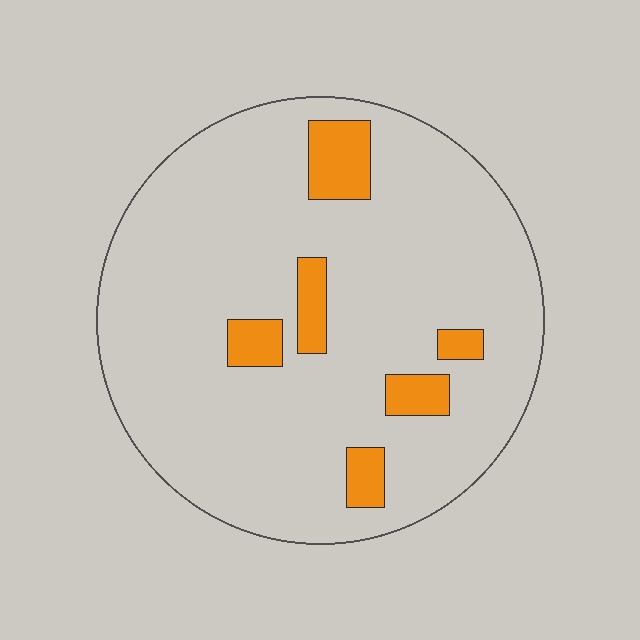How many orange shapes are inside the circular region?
6.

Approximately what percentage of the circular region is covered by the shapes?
Approximately 10%.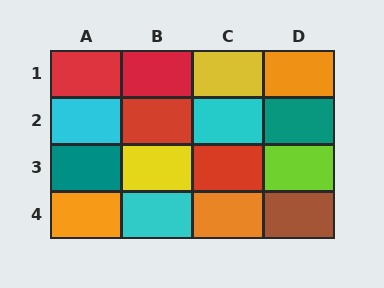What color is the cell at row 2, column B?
Red.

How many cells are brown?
1 cell is brown.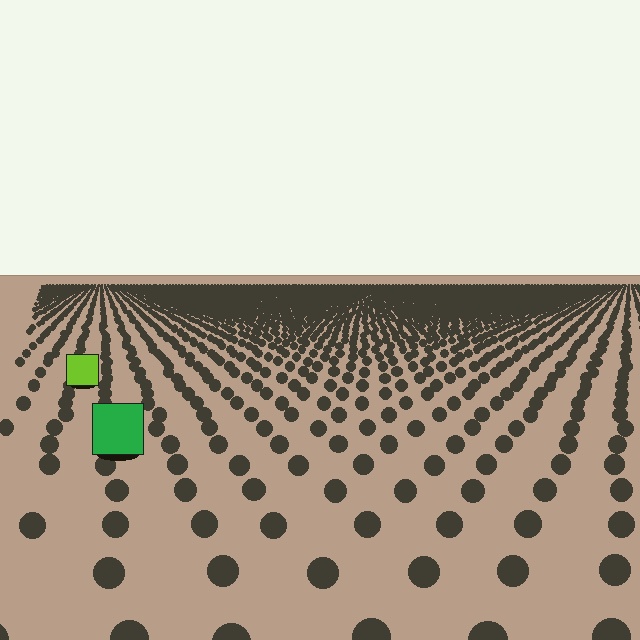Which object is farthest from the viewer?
The lime square is farthest from the viewer. It appears smaller and the ground texture around it is denser.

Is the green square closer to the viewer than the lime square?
Yes. The green square is closer — you can tell from the texture gradient: the ground texture is coarser near it.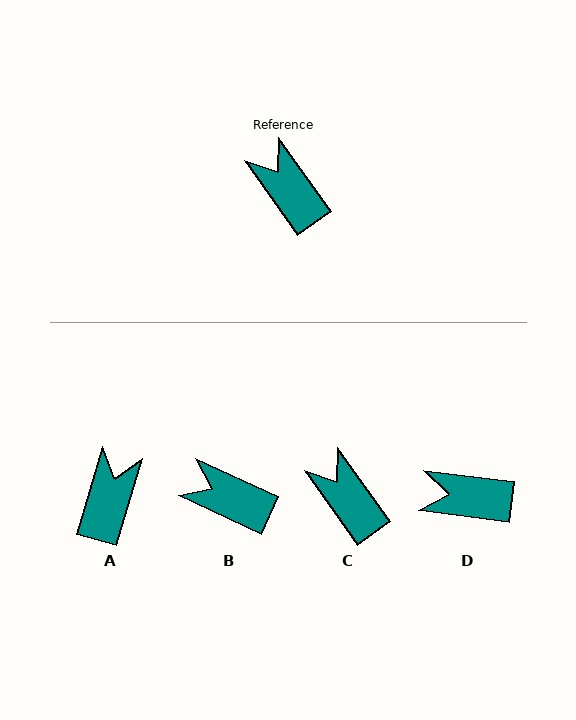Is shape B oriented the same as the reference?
No, it is off by about 30 degrees.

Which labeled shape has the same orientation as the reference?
C.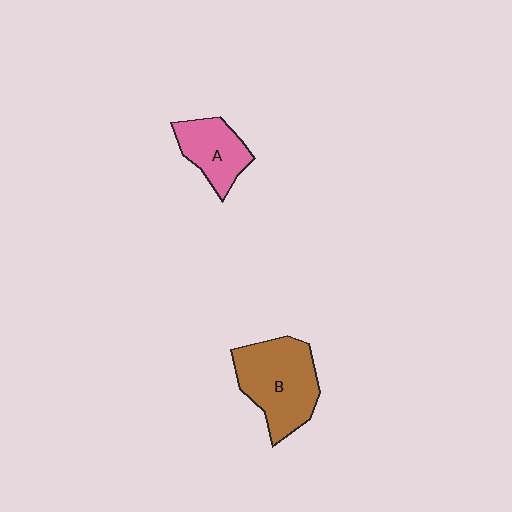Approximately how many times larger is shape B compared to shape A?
Approximately 1.7 times.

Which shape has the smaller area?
Shape A (pink).